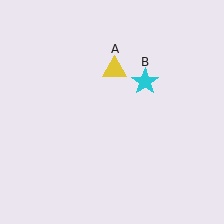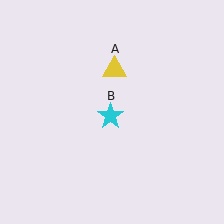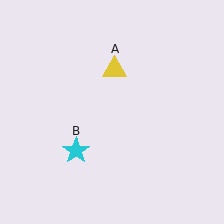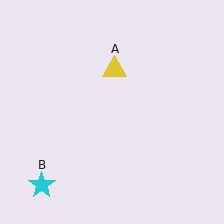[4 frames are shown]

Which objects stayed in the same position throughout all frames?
Yellow triangle (object A) remained stationary.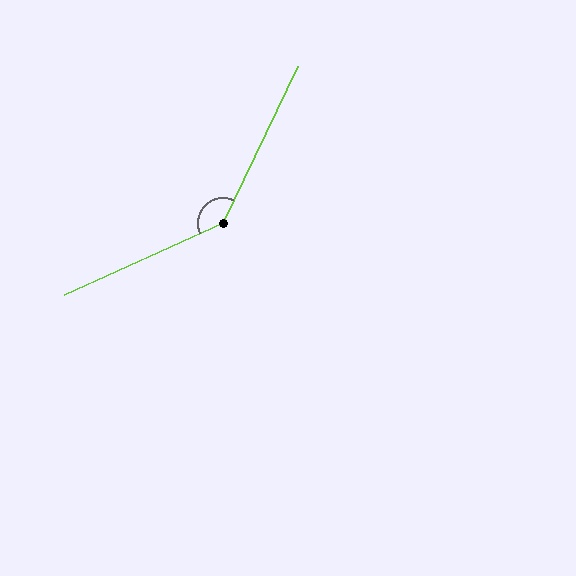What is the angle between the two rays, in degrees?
Approximately 140 degrees.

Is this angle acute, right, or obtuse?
It is obtuse.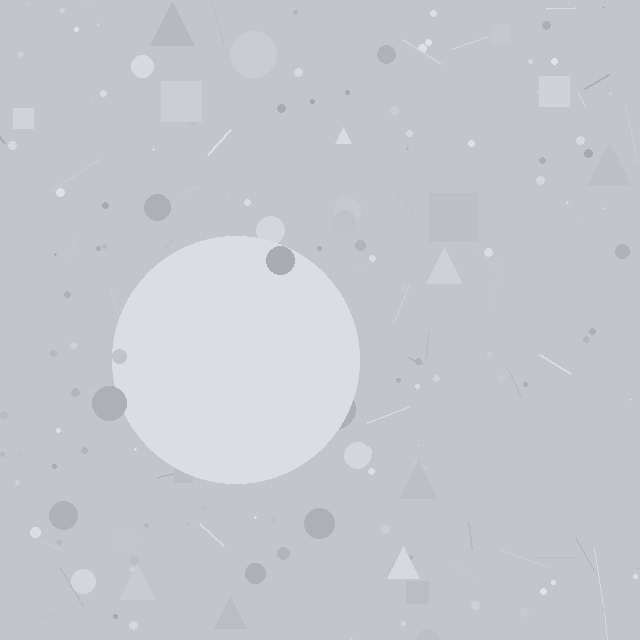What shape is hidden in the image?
A circle is hidden in the image.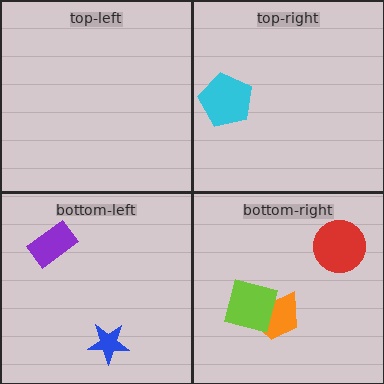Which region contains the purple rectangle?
The bottom-left region.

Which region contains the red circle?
The bottom-right region.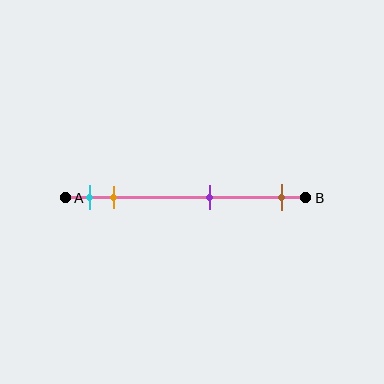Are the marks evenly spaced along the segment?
No, the marks are not evenly spaced.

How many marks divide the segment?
There are 4 marks dividing the segment.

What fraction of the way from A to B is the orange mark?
The orange mark is approximately 20% (0.2) of the way from A to B.